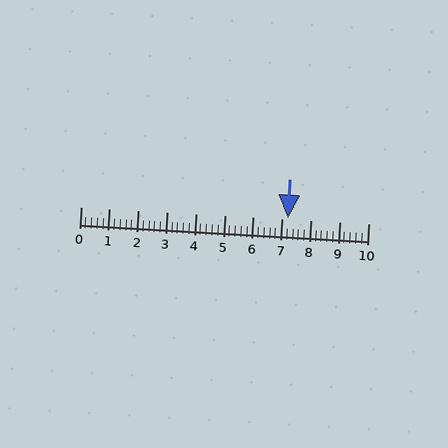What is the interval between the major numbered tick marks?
The major tick marks are spaced 1 units apart.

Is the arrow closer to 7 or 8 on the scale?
The arrow is closer to 7.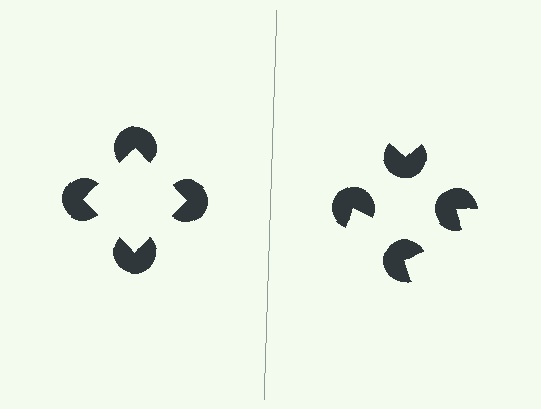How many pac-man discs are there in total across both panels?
8 — 4 on each side.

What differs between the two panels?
The pac-man discs are positioned identically on both sides; only the wedge orientations differ. On the left they align to a square; on the right they are misaligned.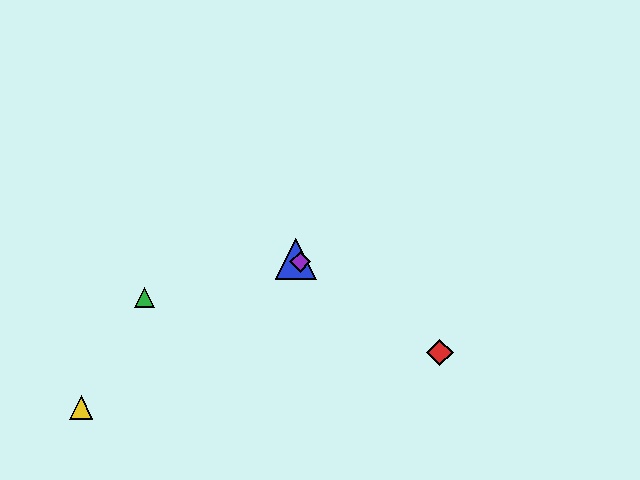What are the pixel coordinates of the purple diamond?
The purple diamond is at (300, 262).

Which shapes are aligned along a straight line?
The red diamond, the blue triangle, the purple diamond are aligned along a straight line.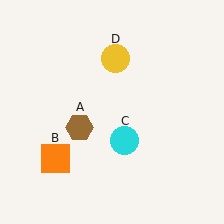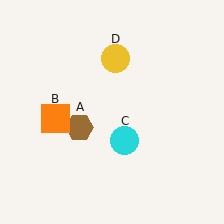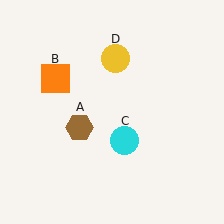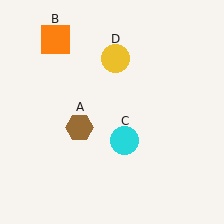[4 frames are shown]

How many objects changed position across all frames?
1 object changed position: orange square (object B).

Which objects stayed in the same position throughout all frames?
Brown hexagon (object A) and cyan circle (object C) and yellow circle (object D) remained stationary.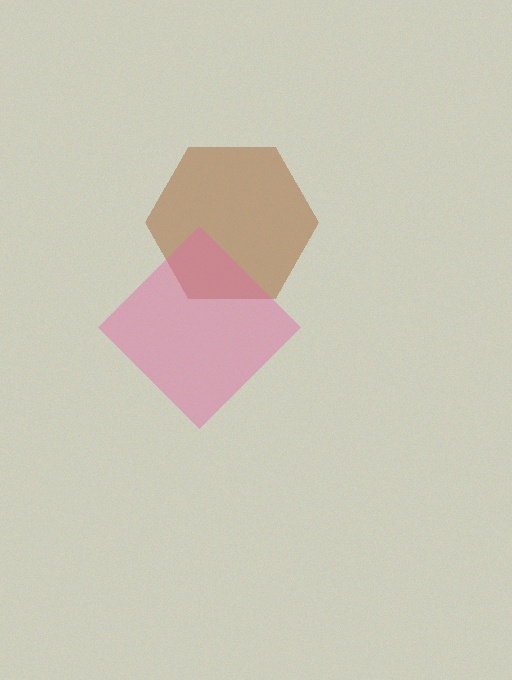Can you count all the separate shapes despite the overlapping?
Yes, there are 2 separate shapes.